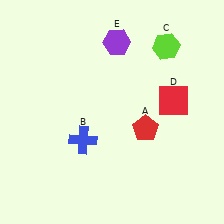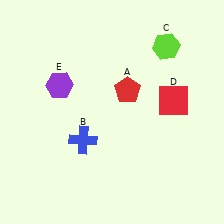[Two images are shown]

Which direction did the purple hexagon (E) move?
The purple hexagon (E) moved left.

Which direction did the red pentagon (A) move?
The red pentagon (A) moved up.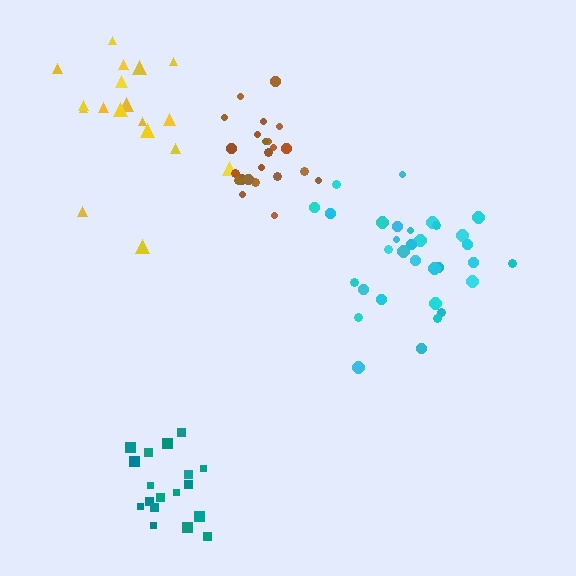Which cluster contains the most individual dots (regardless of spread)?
Cyan (32).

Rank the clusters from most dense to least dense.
brown, teal, cyan, yellow.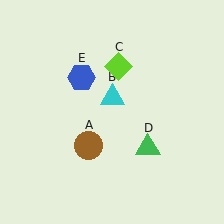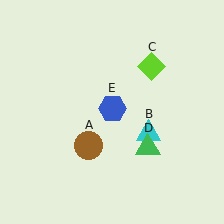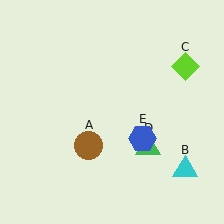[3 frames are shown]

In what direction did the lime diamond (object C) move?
The lime diamond (object C) moved right.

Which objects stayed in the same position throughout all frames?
Brown circle (object A) and green triangle (object D) remained stationary.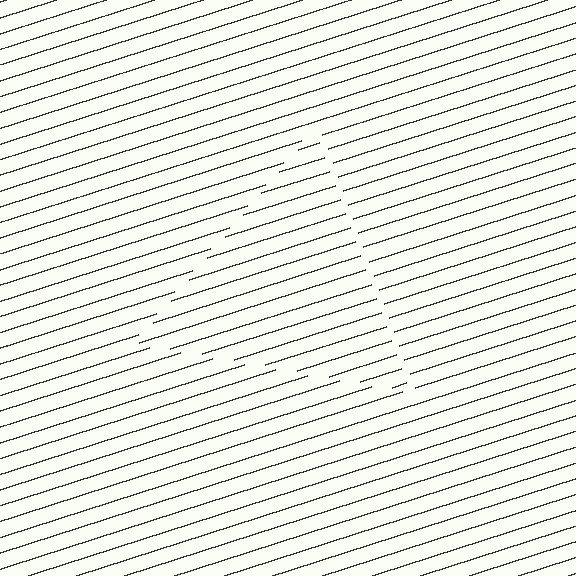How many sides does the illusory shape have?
3 sides — the line-ends trace a triangle.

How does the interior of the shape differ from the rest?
The interior of the shape contains the same grating, shifted by half a period — the contour is defined by the phase discontinuity where line-ends from the inner and outer gratings abut.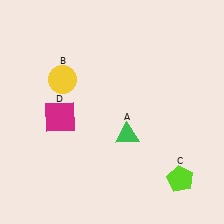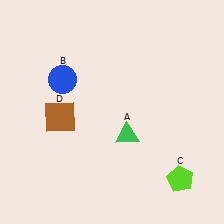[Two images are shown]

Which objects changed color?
B changed from yellow to blue. D changed from magenta to brown.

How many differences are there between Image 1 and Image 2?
There are 2 differences between the two images.